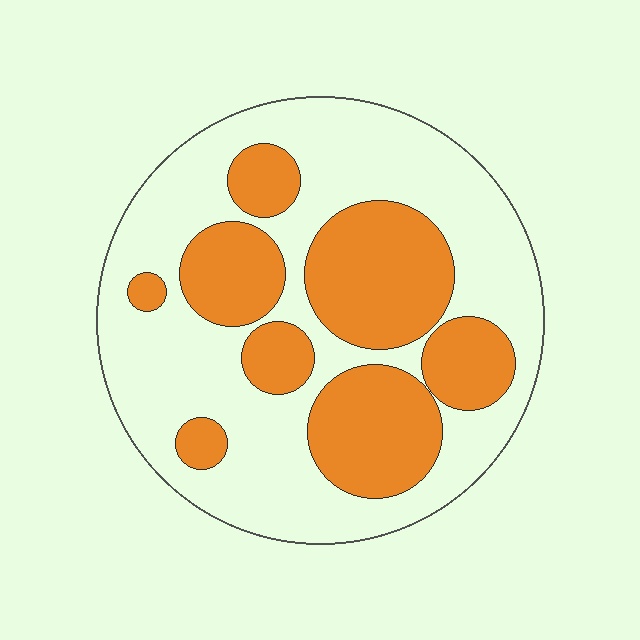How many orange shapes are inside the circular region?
8.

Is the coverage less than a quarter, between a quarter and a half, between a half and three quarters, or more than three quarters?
Between a quarter and a half.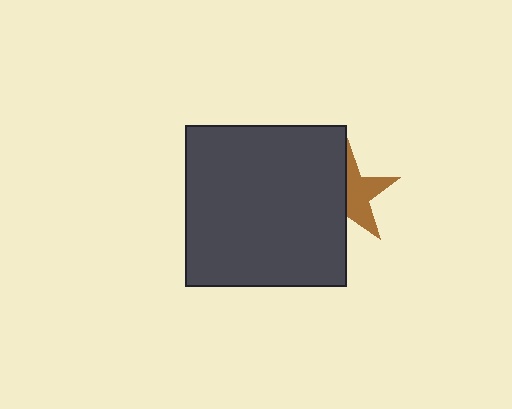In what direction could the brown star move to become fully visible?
The brown star could move right. That would shift it out from behind the dark gray square entirely.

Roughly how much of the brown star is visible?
About half of it is visible (roughly 50%).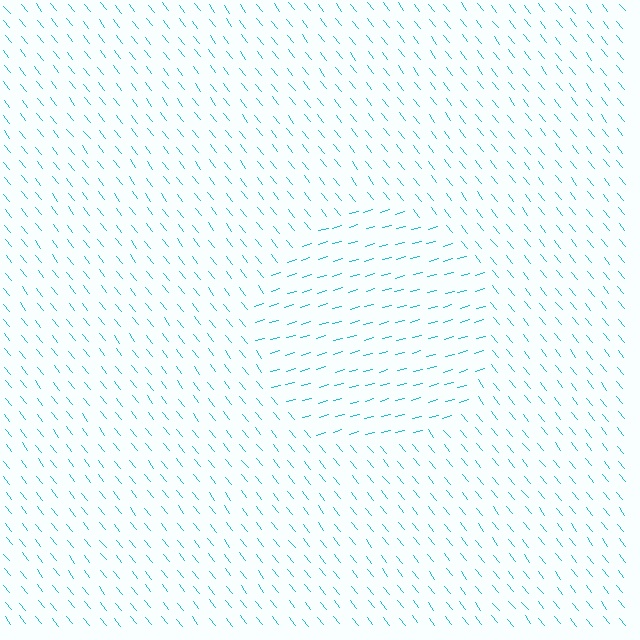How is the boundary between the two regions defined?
The boundary is defined purely by a change in line orientation (approximately 67 degrees difference). All lines are the same color and thickness.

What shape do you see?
I see a circle.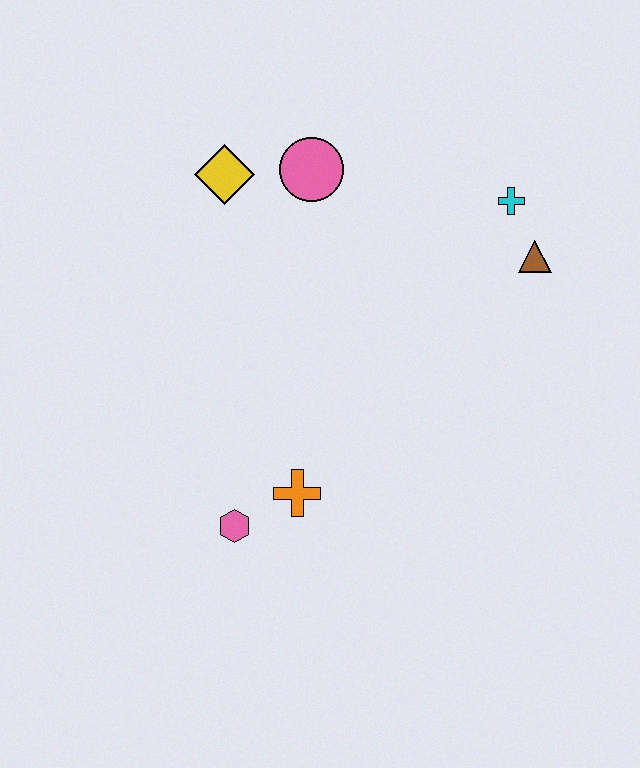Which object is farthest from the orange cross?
The cyan cross is farthest from the orange cross.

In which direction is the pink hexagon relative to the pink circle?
The pink hexagon is below the pink circle.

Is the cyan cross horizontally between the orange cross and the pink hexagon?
No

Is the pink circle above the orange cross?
Yes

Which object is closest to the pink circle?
The yellow diamond is closest to the pink circle.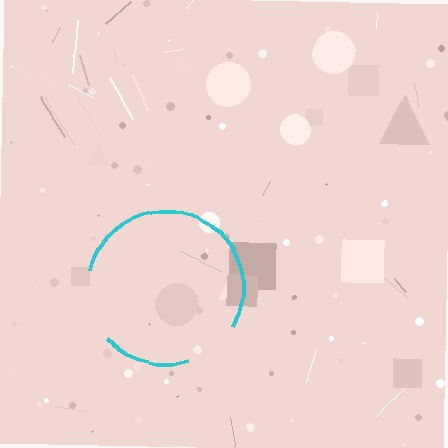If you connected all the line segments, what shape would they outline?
They would outline a circle.